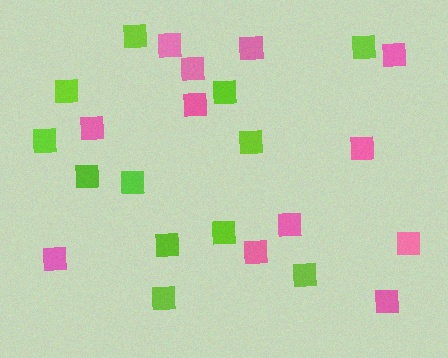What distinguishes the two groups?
There are 2 groups: one group of pink squares (12) and one group of lime squares (12).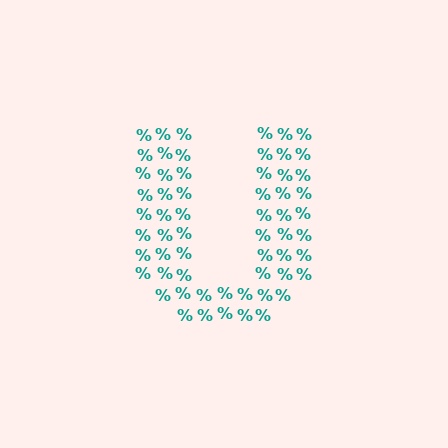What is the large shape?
The large shape is the letter U.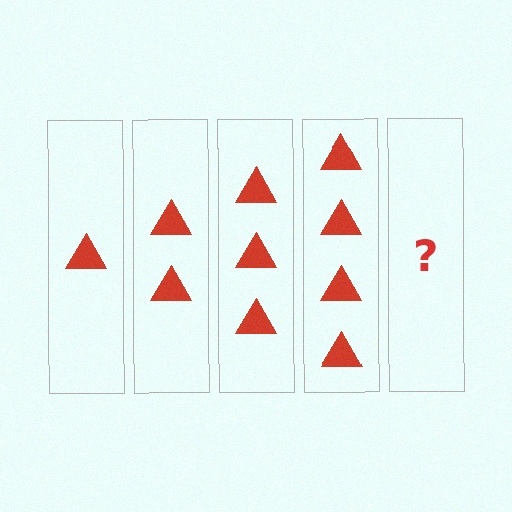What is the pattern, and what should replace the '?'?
The pattern is that each step adds one more triangle. The '?' should be 5 triangles.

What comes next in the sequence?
The next element should be 5 triangles.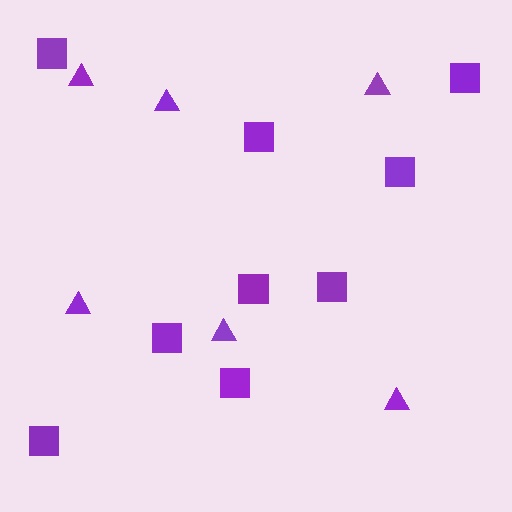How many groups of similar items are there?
There are 2 groups: one group of squares (9) and one group of triangles (6).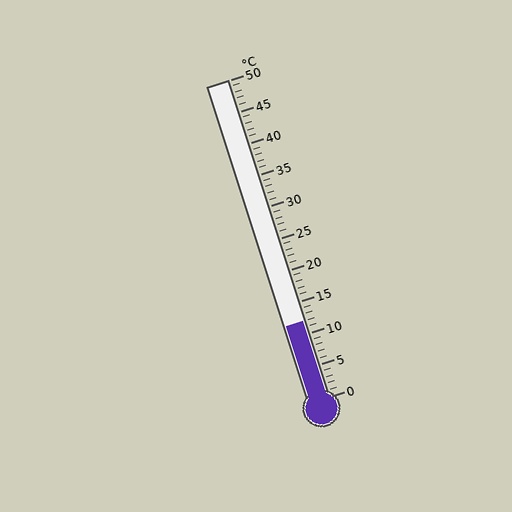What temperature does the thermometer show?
The thermometer shows approximately 12°C.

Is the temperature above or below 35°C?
The temperature is below 35°C.